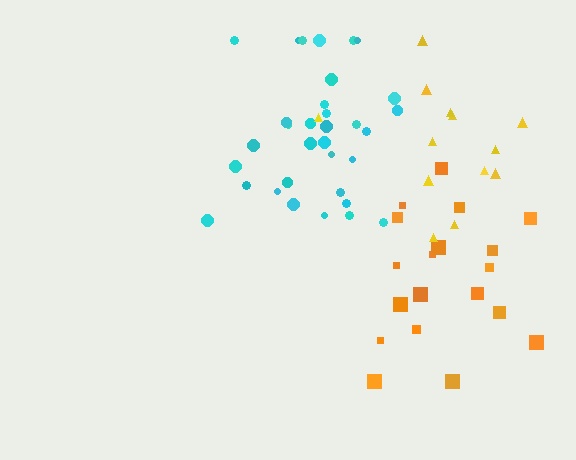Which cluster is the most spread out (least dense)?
Yellow.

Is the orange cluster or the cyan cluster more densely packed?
Cyan.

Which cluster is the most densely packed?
Cyan.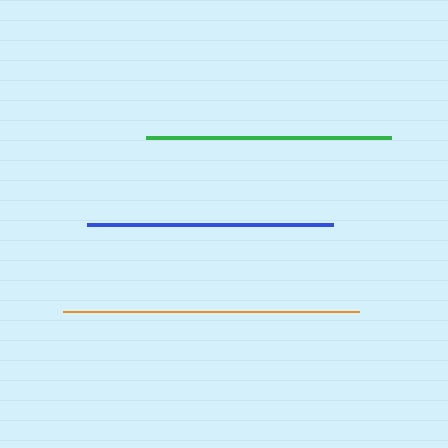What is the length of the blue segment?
The blue segment is approximately 246 pixels long.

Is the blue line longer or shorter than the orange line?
The orange line is longer than the blue line.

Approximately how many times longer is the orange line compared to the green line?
The orange line is approximately 1.2 times the length of the green line.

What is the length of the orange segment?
The orange segment is approximately 296 pixels long.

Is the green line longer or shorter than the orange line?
The orange line is longer than the green line.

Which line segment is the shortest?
The green line is the shortest at approximately 245 pixels.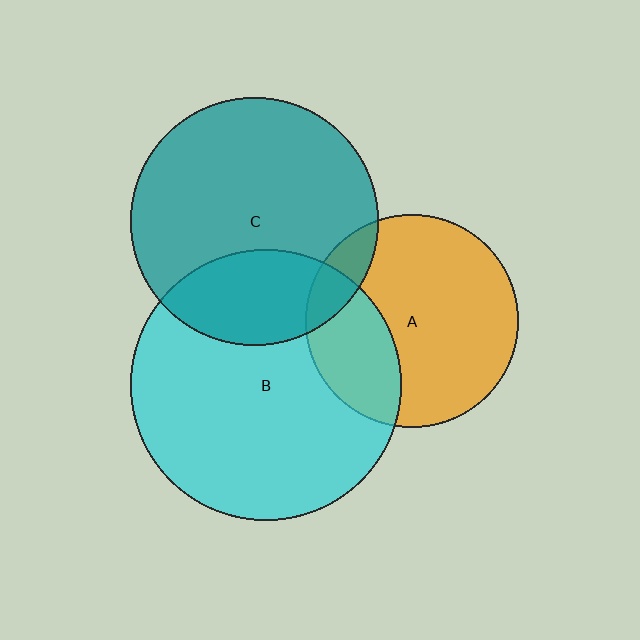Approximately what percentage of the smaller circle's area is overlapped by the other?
Approximately 30%.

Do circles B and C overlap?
Yes.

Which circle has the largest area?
Circle B (cyan).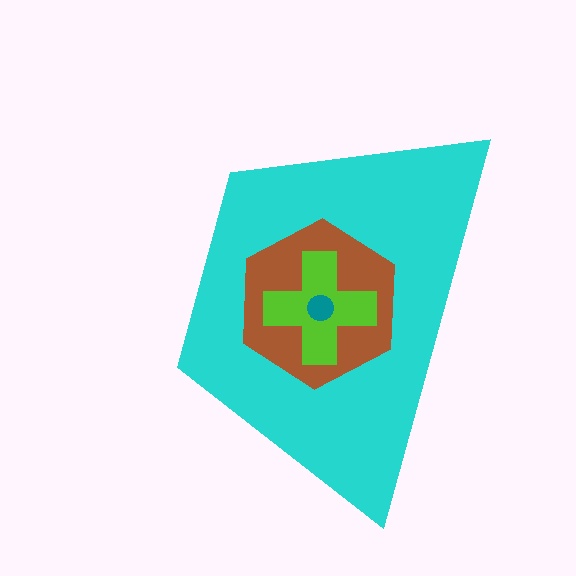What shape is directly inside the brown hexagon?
The lime cross.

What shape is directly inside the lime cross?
The teal circle.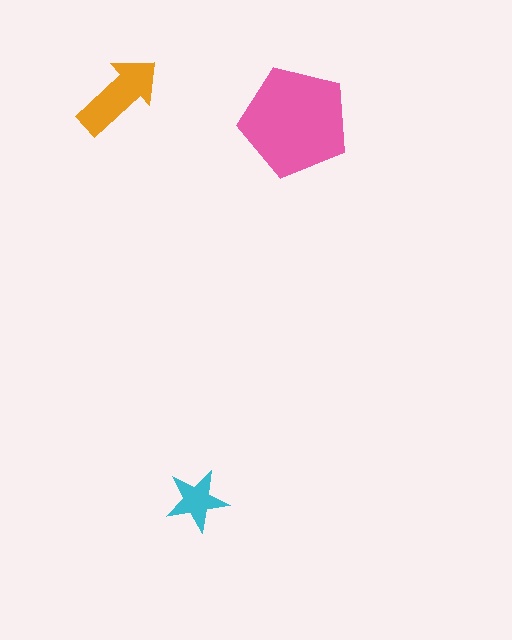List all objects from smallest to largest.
The cyan star, the orange arrow, the pink pentagon.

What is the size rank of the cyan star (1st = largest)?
3rd.